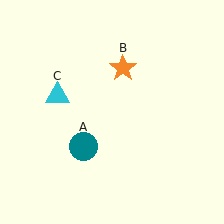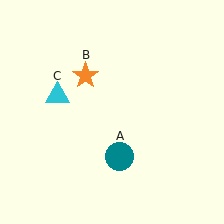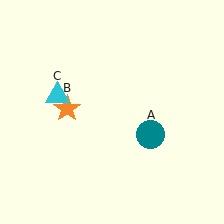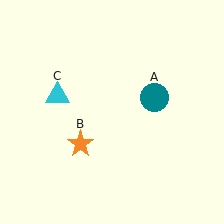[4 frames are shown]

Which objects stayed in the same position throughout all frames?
Cyan triangle (object C) remained stationary.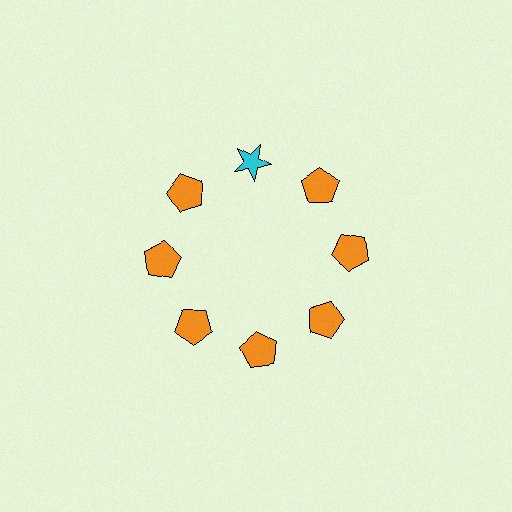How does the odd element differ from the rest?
It differs in both color (cyan instead of orange) and shape (star instead of pentagon).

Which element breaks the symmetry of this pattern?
The cyan star at roughly the 12 o'clock position breaks the symmetry. All other shapes are orange pentagons.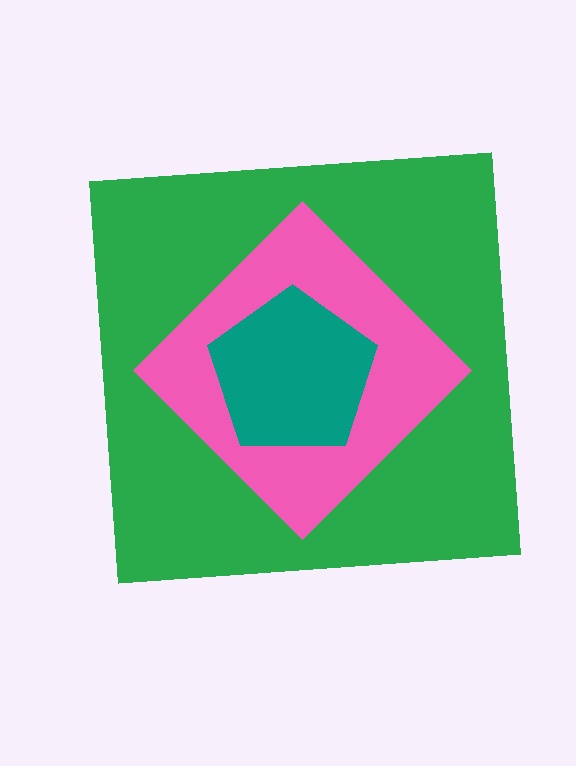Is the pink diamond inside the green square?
Yes.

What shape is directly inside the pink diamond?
The teal pentagon.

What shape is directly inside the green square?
The pink diamond.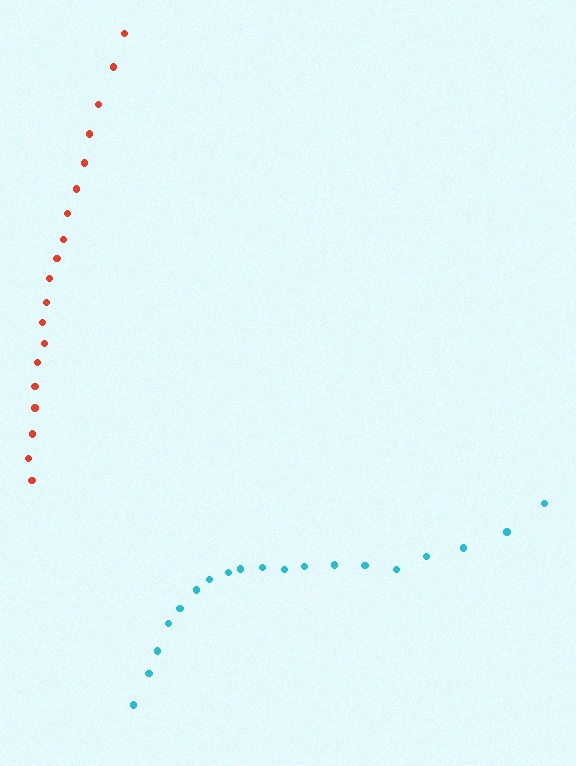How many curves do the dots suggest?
There are 2 distinct paths.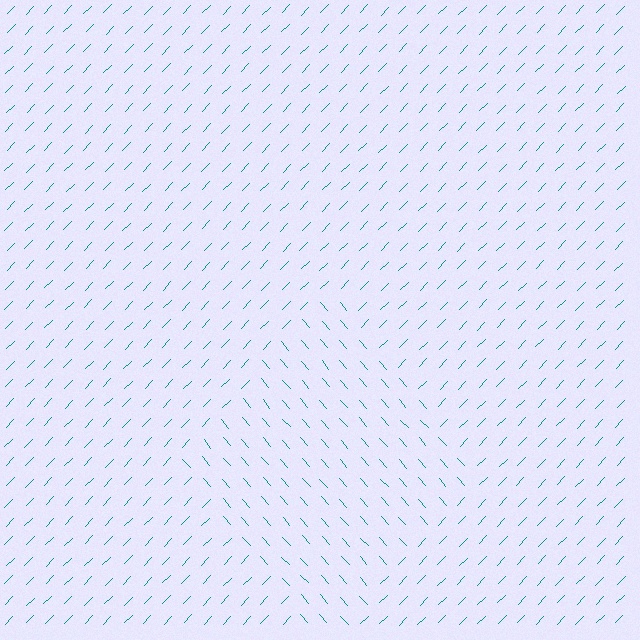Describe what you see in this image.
The image is filled with small teal line segments. A diamond region in the image has lines oriented differently from the surrounding lines, creating a visible texture boundary.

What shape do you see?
I see a diamond.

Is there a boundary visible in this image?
Yes, there is a texture boundary formed by a change in line orientation.